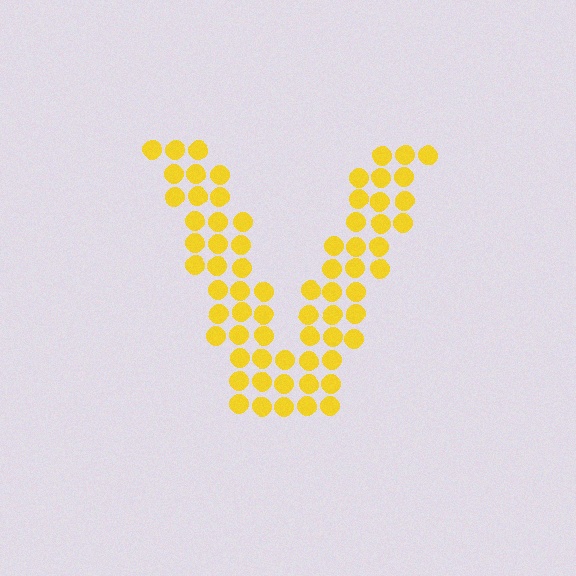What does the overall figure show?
The overall figure shows the letter V.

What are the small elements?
The small elements are circles.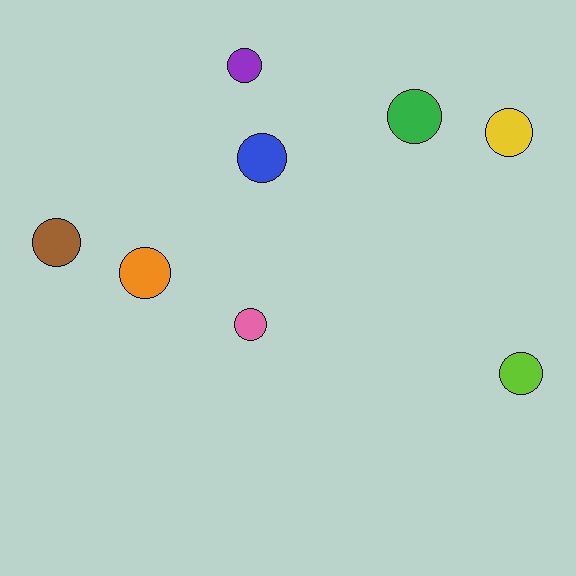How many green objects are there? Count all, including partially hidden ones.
There is 1 green object.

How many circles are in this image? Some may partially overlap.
There are 8 circles.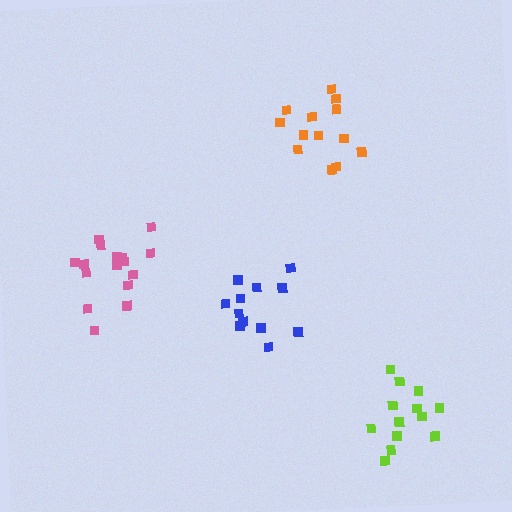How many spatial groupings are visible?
There are 4 spatial groupings.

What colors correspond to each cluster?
The clusters are colored: lime, pink, orange, blue.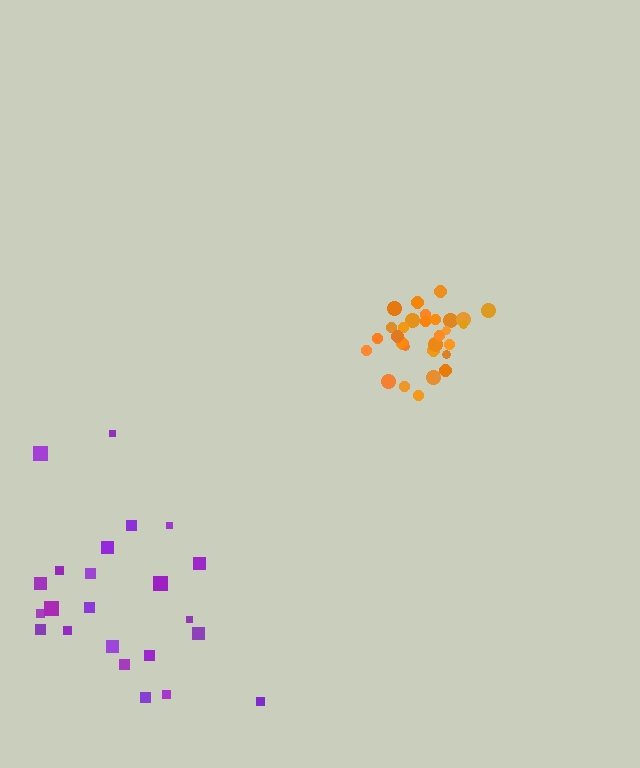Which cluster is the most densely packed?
Orange.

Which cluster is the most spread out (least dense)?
Purple.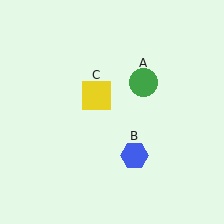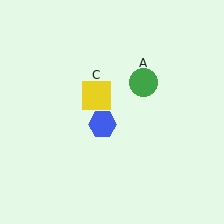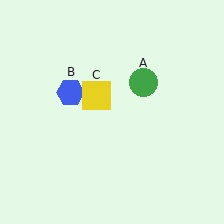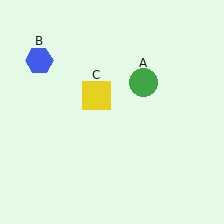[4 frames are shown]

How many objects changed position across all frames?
1 object changed position: blue hexagon (object B).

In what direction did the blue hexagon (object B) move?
The blue hexagon (object B) moved up and to the left.